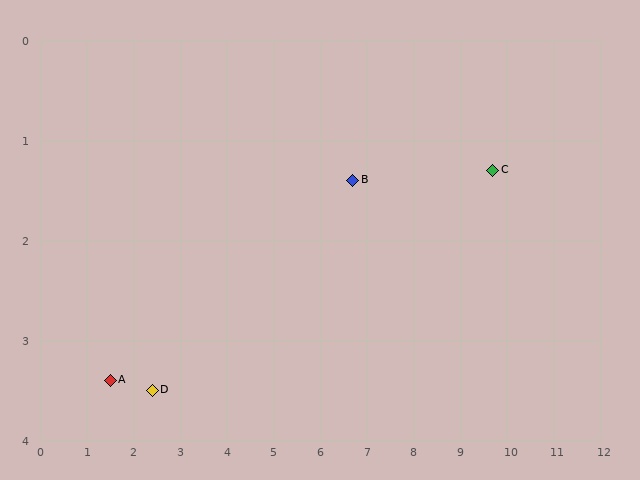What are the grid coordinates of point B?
Point B is at approximately (6.7, 1.4).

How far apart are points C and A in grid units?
Points C and A are about 8.5 grid units apart.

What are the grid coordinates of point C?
Point C is at approximately (9.7, 1.3).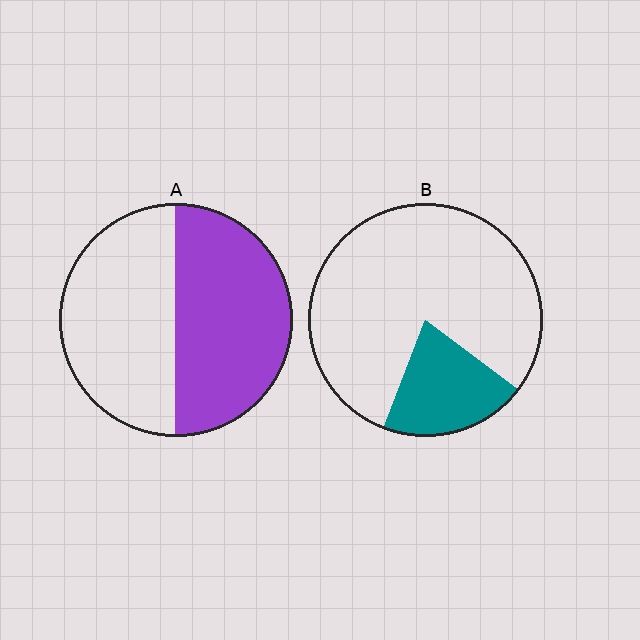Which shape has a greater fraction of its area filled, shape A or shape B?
Shape A.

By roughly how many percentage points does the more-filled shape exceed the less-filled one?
By roughly 30 percentage points (A over B).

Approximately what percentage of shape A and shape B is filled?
A is approximately 50% and B is approximately 20%.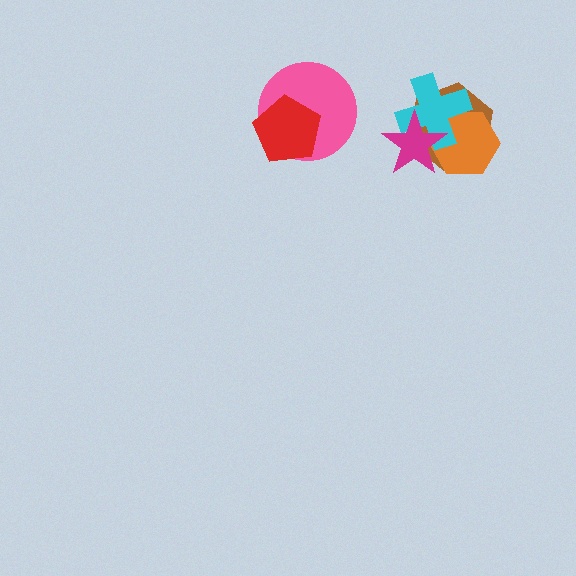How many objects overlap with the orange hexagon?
3 objects overlap with the orange hexagon.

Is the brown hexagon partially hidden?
Yes, it is partially covered by another shape.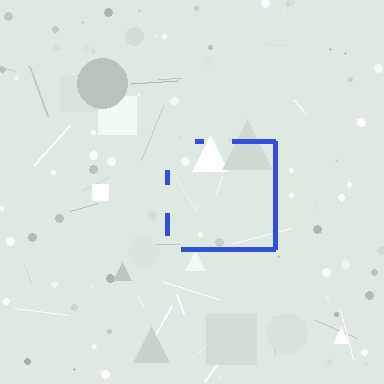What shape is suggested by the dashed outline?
The dashed outline suggests a square.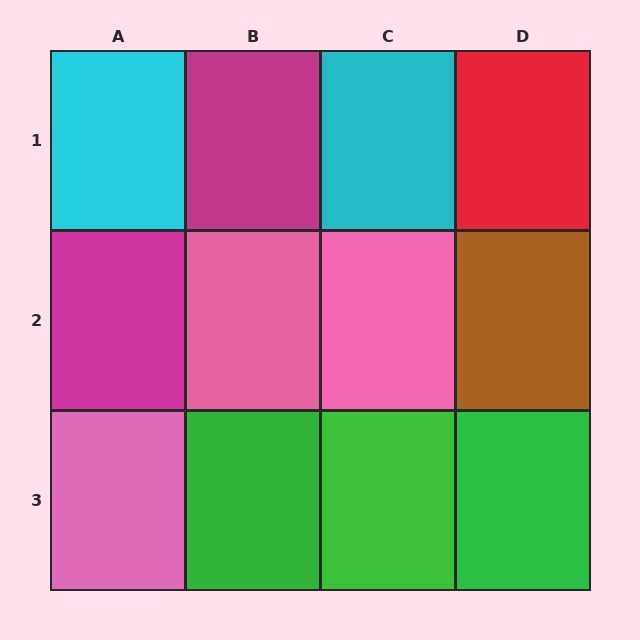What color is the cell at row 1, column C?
Cyan.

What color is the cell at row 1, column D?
Red.